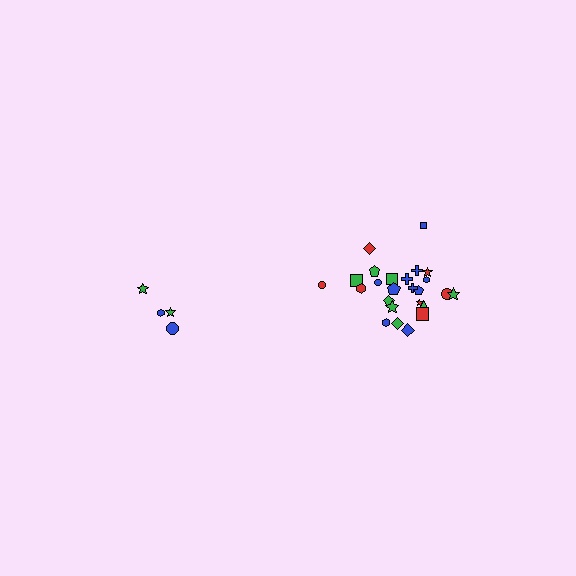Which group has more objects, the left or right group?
The right group.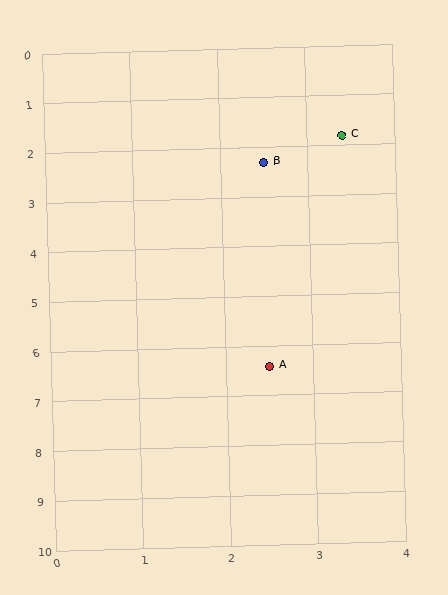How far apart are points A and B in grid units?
Points A and B are about 4.1 grid units apart.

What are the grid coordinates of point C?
Point C is at approximately (3.4, 1.8).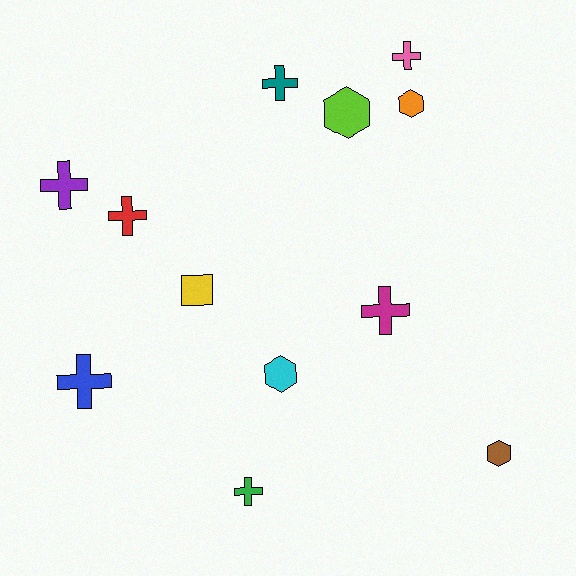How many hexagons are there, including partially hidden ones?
There are 4 hexagons.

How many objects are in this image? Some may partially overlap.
There are 12 objects.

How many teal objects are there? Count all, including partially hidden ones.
There is 1 teal object.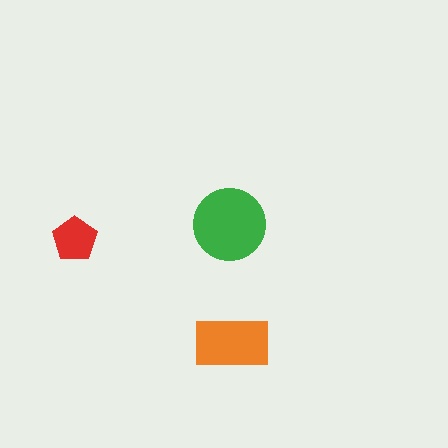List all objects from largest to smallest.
The green circle, the orange rectangle, the red pentagon.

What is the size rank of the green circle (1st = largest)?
1st.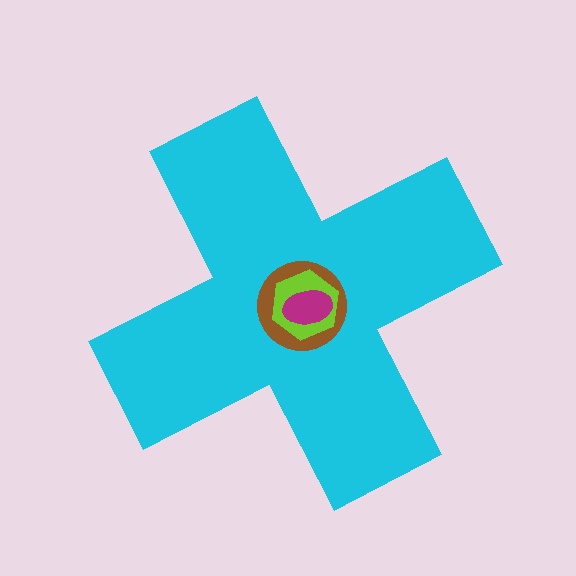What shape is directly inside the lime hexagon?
The magenta ellipse.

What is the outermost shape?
The cyan cross.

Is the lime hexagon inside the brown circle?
Yes.